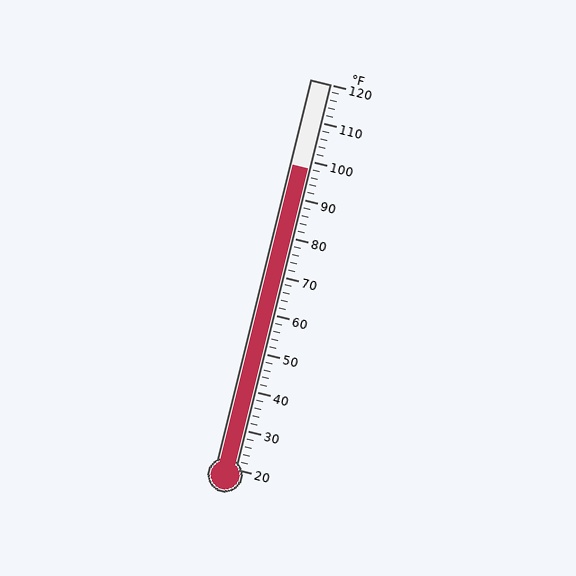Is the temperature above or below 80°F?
The temperature is above 80°F.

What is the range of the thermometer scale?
The thermometer scale ranges from 20°F to 120°F.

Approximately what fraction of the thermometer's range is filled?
The thermometer is filled to approximately 80% of its range.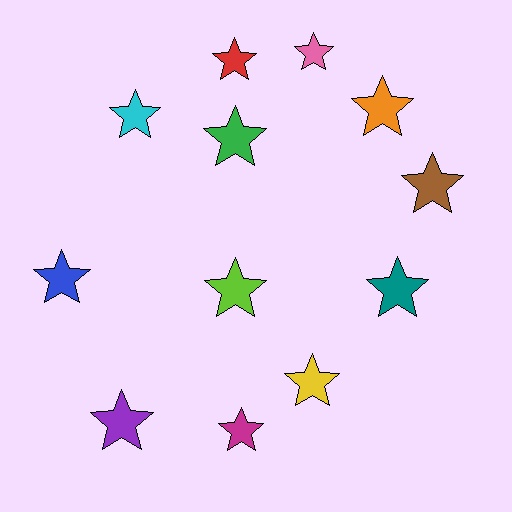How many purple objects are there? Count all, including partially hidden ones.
There is 1 purple object.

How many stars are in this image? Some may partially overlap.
There are 12 stars.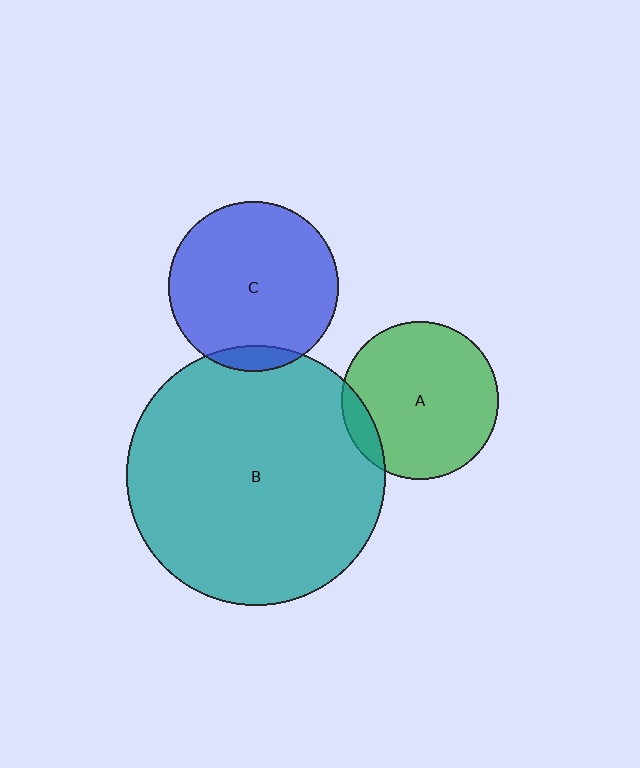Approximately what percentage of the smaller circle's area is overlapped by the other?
Approximately 10%.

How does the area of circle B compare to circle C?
Approximately 2.3 times.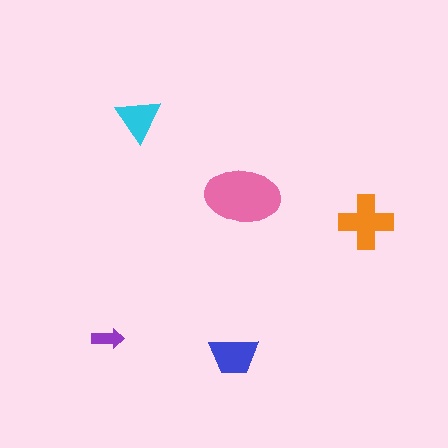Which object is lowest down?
The blue trapezoid is bottommost.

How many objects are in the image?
There are 5 objects in the image.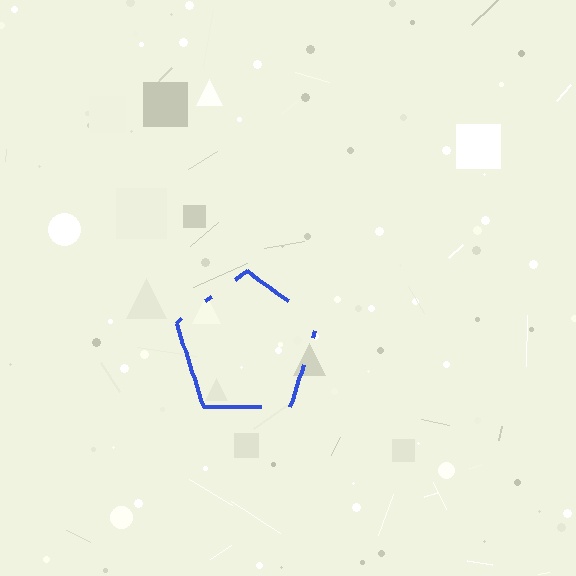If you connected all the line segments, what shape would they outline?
They would outline a pentagon.